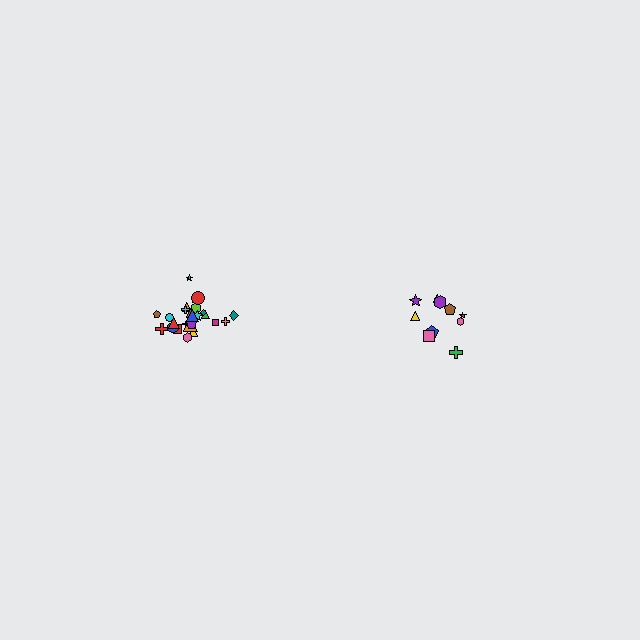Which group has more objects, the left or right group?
The left group.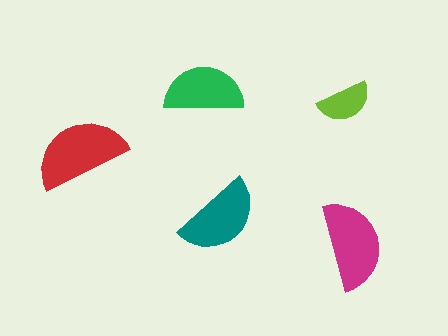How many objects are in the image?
There are 5 objects in the image.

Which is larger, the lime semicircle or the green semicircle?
The green one.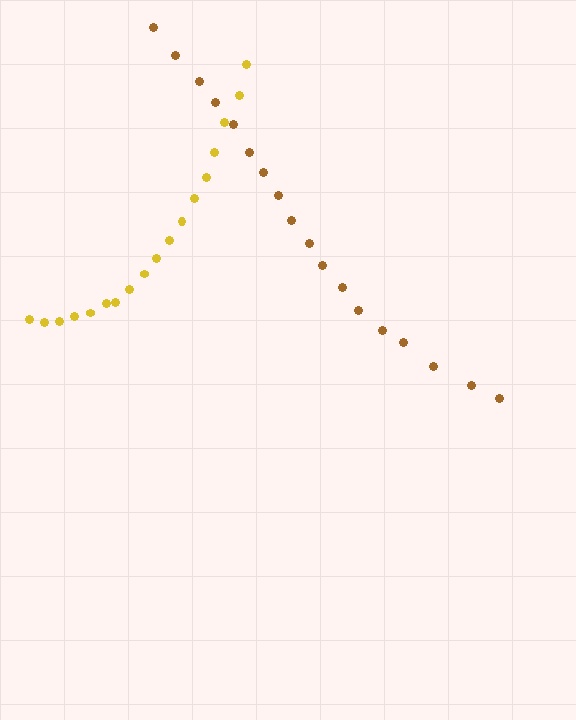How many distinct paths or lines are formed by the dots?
There are 2 distinct paths.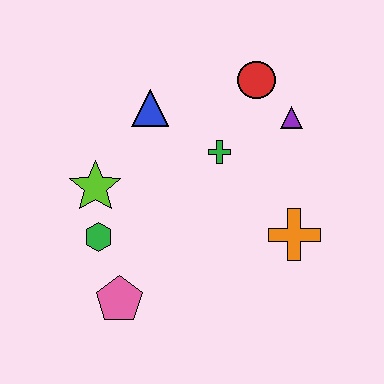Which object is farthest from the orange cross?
The lime star is farthest from the orange cross.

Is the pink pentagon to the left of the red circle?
Yes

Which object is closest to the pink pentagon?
The green hexagon is closest to the pink pentagon.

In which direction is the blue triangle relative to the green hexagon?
The blue triangle is above the green hexagon.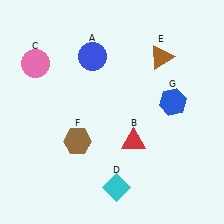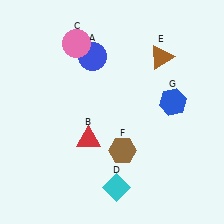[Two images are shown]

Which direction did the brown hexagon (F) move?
The brown hexagon (F) moved right.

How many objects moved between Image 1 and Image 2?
3 objects moved between the two images.